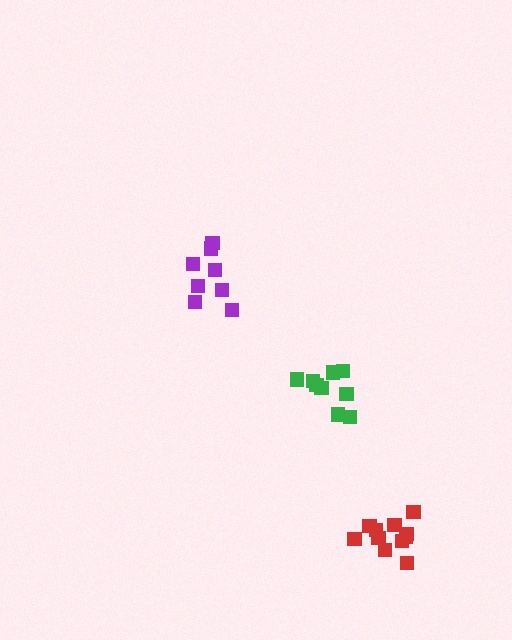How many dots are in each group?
Group 1: 12 dots, Group 2: 8 dots, Group 3: 9 dots (29 total).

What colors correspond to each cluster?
The clusters are colored: red, purple, green.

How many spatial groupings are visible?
There are 3 spatial groupings.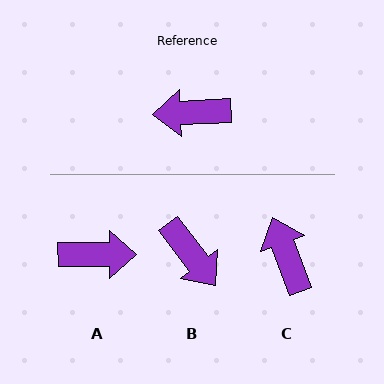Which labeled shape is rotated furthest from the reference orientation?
A, about 177 degrees away.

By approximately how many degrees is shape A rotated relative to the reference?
Approximately 177 degrees counter-clockwise.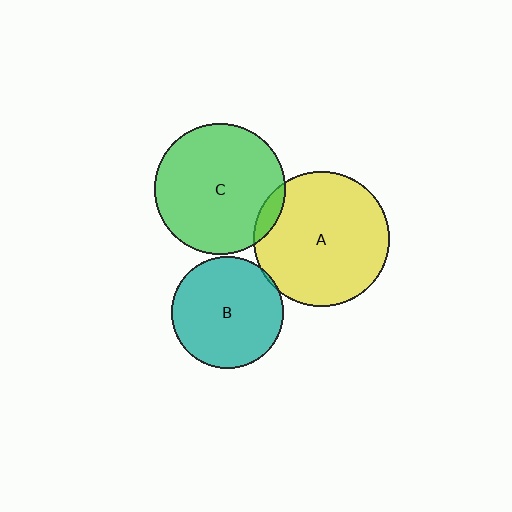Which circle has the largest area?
Circle A (yellow).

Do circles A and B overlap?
Yes.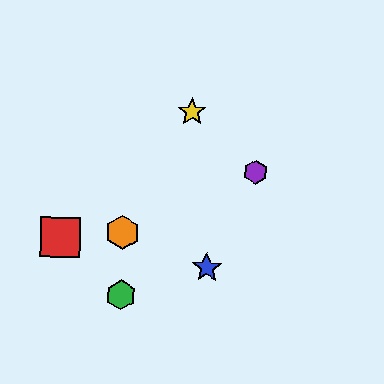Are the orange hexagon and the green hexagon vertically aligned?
Yes, both are at x≈122.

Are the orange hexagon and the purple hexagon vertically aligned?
No, the orange hexagon is at x≈122 and the purple hexagon is at x≈256.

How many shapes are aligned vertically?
2 shapes (the green hexagon, the orange hexagon) are aligned vertically.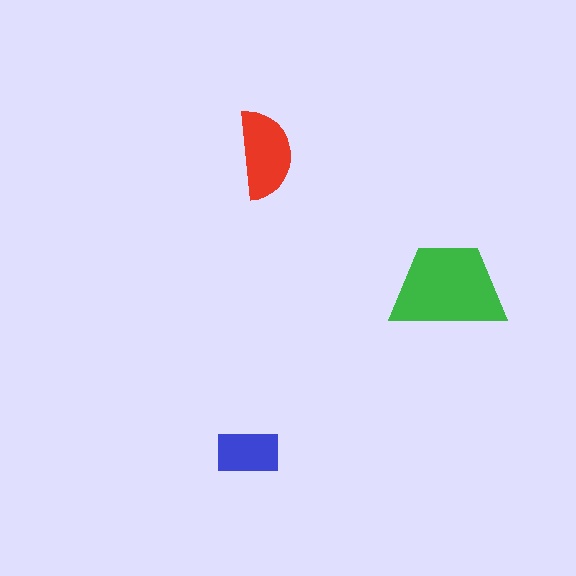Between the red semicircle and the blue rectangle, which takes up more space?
The red semicircle.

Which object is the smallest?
The blue rectangle.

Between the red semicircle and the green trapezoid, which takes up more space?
The green trapezoid.